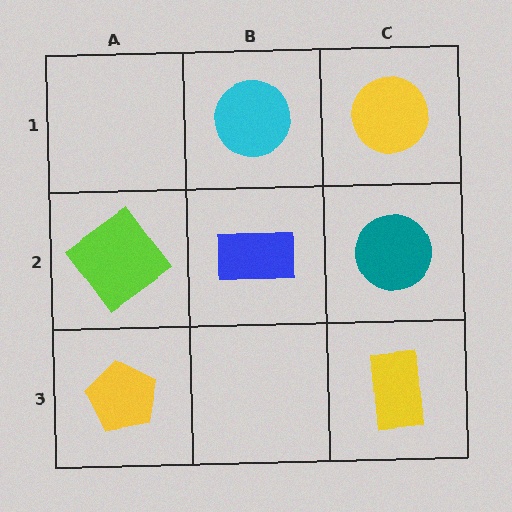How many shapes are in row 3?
2 shapes.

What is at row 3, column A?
A yellow pentagon.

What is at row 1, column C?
A yellow circle.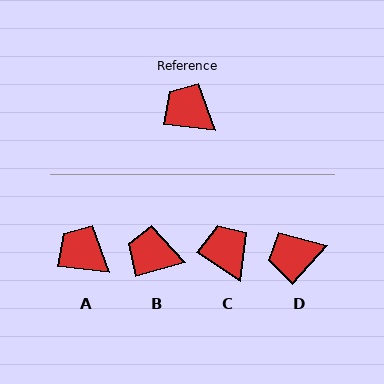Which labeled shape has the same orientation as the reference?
A.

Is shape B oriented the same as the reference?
No, it is off by about 22 degrees.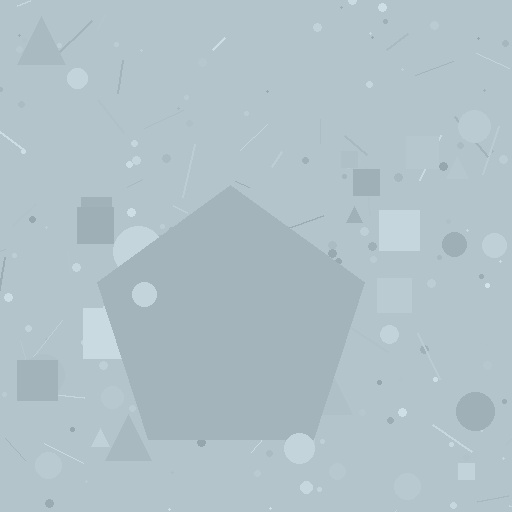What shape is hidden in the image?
A pentagon is hidden in the image.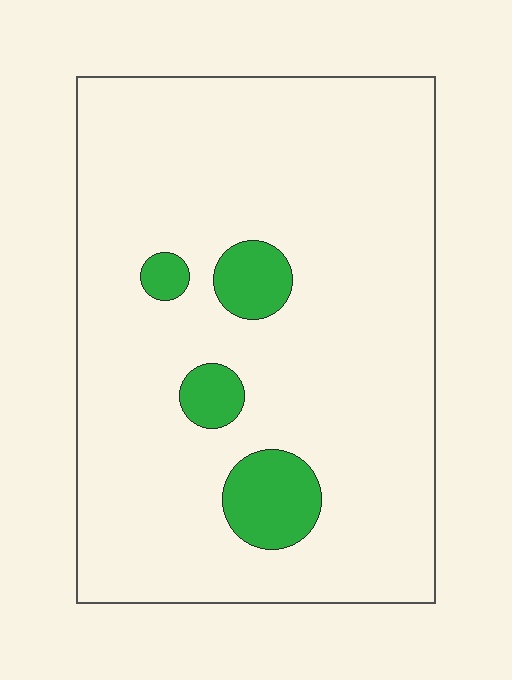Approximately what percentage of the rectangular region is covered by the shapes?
Approximately 10%.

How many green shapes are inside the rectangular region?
4.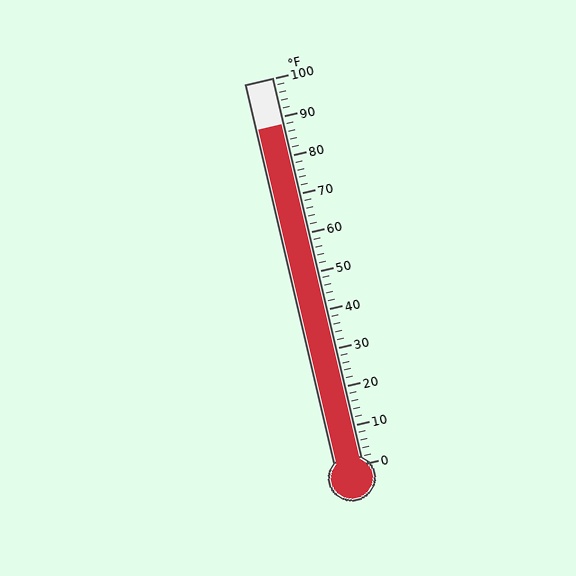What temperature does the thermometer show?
The thermometer shows approximately 88°F.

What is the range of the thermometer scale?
The thermometer scale ranges from 0°F to 100°F.